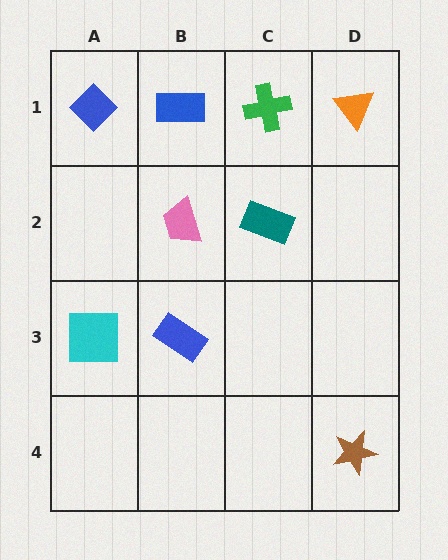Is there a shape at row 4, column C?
No, that cell is empty.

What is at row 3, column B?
A blue rectangle.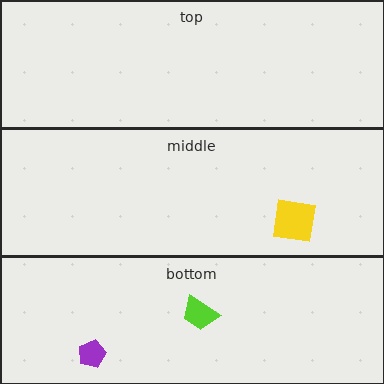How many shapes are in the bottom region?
2.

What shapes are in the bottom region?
The purple pentagon, the lime trapezoid.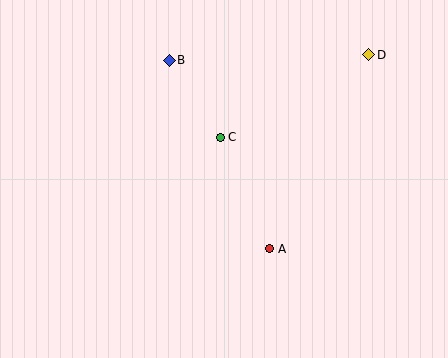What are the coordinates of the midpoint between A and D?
The midpoint between A and D is at (319, 152).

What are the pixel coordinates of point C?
Point C is at (220, 137).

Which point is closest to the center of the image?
Point C at (220, 137) is closest to the center.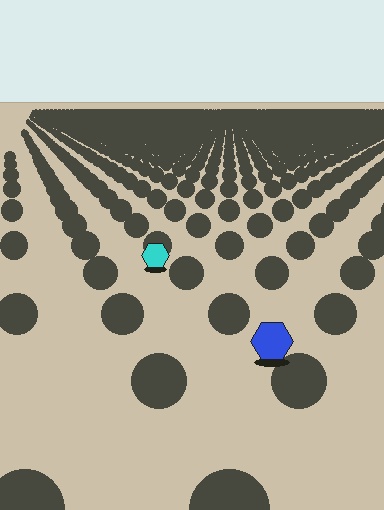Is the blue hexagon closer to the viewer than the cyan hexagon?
Yes. The blue hexagon is closer — you can tell from the texture gradient: the ground texture is coarser near it.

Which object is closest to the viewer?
The blue hexagon is closest. The texture marks near it are larger and more spread out.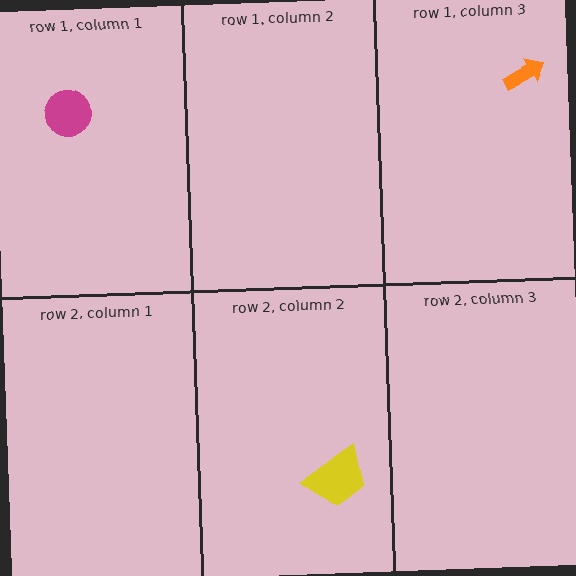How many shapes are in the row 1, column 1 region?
1.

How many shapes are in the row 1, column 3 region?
1.